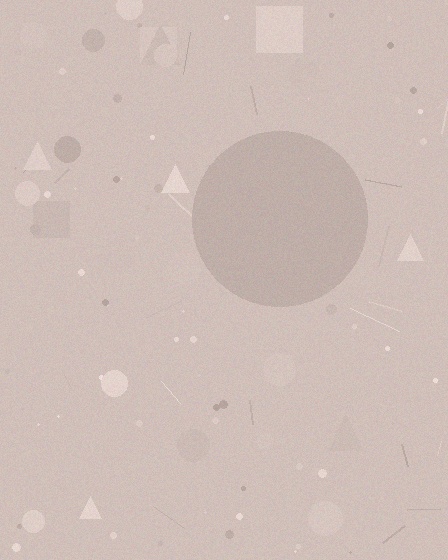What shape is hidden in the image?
A circle is hidden in the image.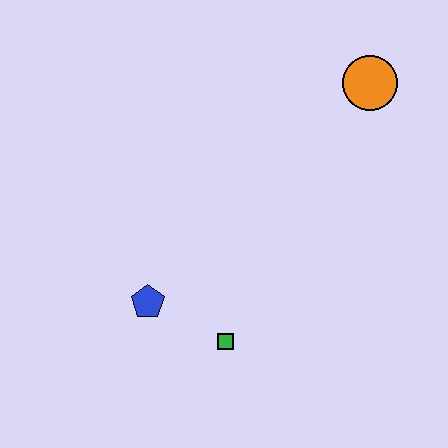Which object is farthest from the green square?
The orange circle is farthest from the green square.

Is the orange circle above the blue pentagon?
Yes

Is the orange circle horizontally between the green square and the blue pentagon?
No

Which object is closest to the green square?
The blue pentagon is closest to the green square.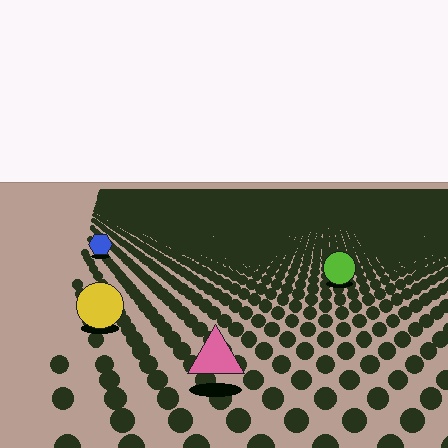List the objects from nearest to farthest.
From nearest to farthest: the pink triangle, the yellow circle, the lime circle, the blue hexagon.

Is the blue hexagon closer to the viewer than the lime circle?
No. The lime circle is closer — you can tell from the texture gradient: the ground texture is coarser near it.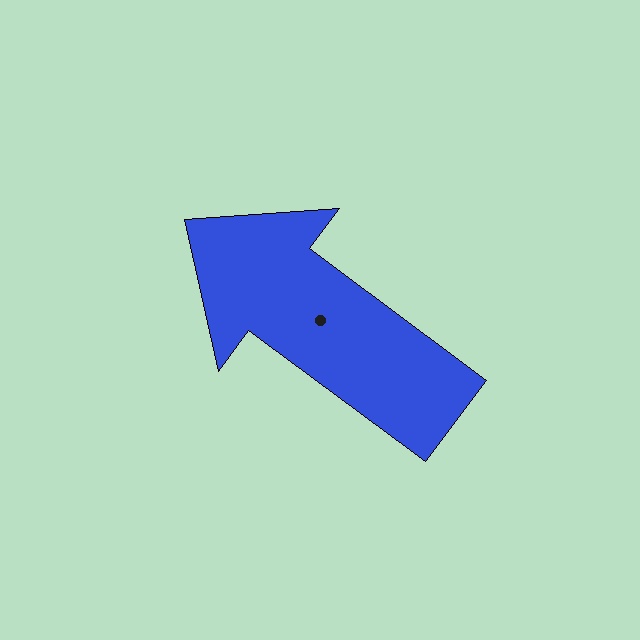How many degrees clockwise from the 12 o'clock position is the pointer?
Approximately 307 degrees.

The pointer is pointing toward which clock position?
Roughly 10 o'clock.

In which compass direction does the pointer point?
Northwest.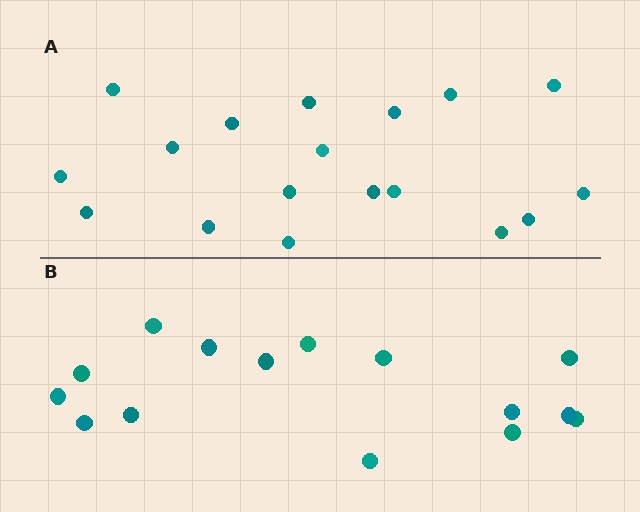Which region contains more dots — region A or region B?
Region A (the top region) has more dots.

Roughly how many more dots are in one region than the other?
Region A has just a few more — roughly 2 or 3 more dots than region B.